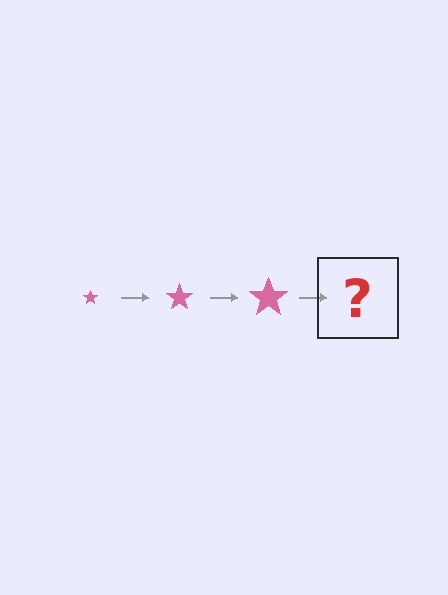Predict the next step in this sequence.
The next step is a pink star, larger than the previous one.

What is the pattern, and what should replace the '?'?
The pattern is that the star gets progressively larger each step. The '?' should be a pink star, larger than the previous one.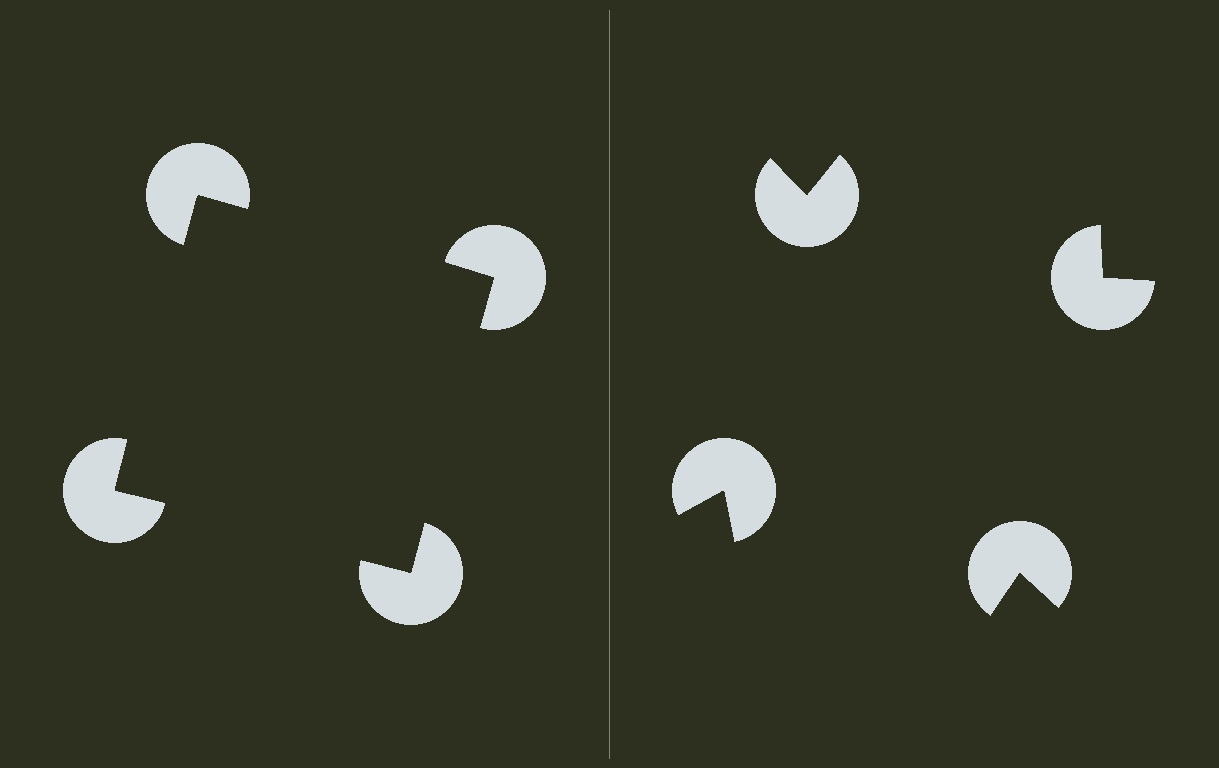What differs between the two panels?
The pac-man discs are positioned identically on both sides; only the wedge orientations differ. On the left they align to a square; on the right they are misaligned.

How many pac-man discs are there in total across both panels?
8 — 4 on each side.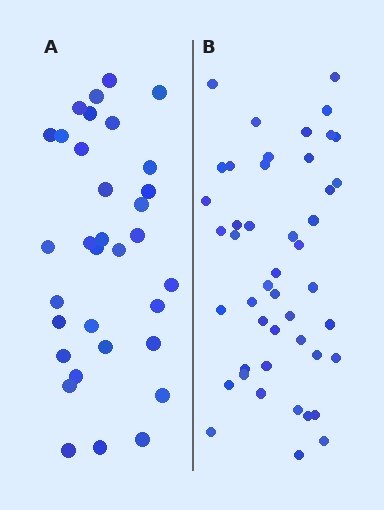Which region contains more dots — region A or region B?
Region B (the right region) has more dots.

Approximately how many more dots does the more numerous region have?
Region B has approximately 15 more dots than region A.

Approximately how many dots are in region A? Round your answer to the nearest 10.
About 30 dots. (The exact count is 33, which rounds to 30.)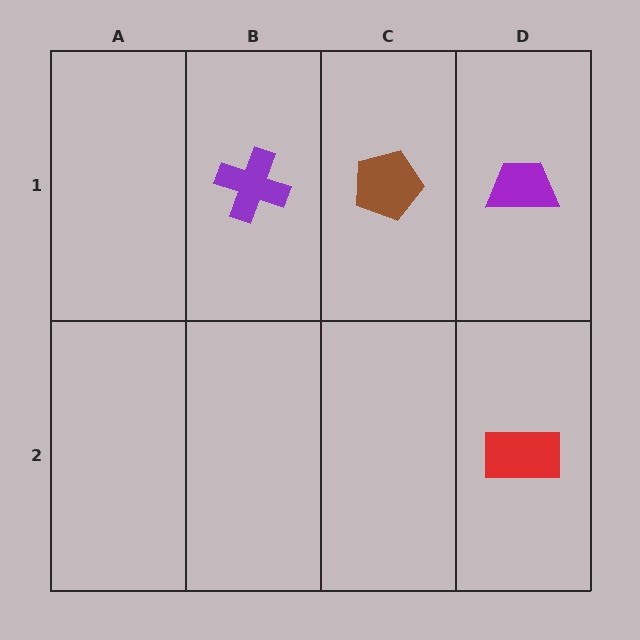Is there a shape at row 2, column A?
No, that cell is empty.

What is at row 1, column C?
A brown pentagon.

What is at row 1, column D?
A purple trapezoid.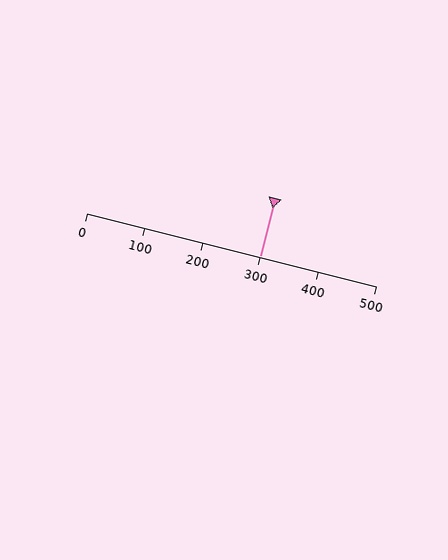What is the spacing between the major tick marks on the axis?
The major ticks are spaced 100 apart.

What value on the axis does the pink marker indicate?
The marker indicates approximately 300.